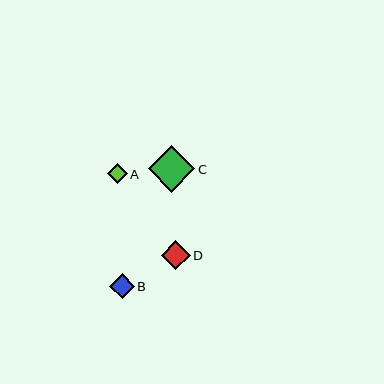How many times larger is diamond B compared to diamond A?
Diamond B is approximately 1.2 times the size of diamond A.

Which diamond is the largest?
Diamond C is the largest with a size of approximately 47 pixels.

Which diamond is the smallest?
Diamond A is the smallest with a size of approximately 20 pixels.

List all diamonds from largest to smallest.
From largest to smallest: C, D, B, A.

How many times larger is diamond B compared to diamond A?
Diamond B is approximately 1.2 times the size of diamond A.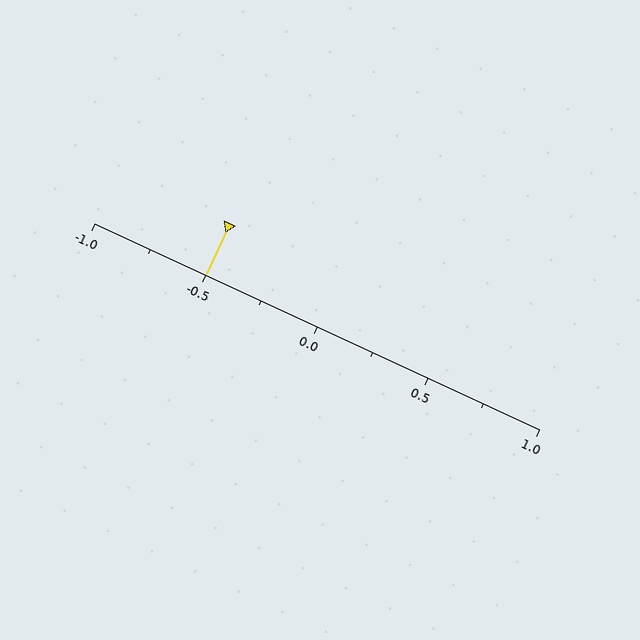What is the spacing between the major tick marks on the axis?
The major ticks are spaced 0.5 apart.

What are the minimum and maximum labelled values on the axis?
The axis runs from -1.0 to 1.0.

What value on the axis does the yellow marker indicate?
The marker indicates approximately -0.5.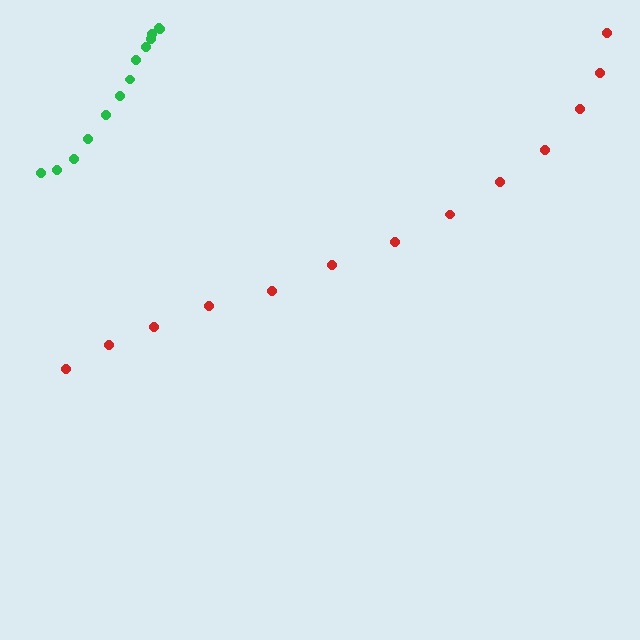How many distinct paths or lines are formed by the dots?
There are 2 distinct paths.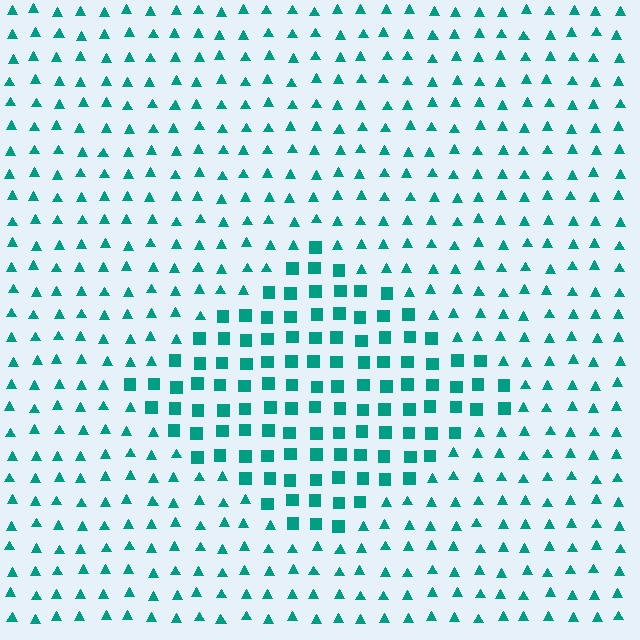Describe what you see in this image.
The image is filled with small teal elements arranged in a uniform grid. A diamond-shaped region contains squares, while the surrounding area contains triangles. The boundary is defined purely by the change in element shape.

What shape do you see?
I see a diamond.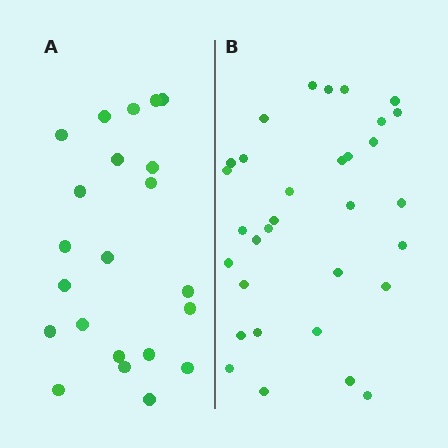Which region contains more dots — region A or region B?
Region B (the right region) has more dots.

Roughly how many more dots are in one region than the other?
Region B has roughly 10 or so more dots than region A.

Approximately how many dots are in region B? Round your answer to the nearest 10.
About 30 dots. (The exact count is 32, which rounds to 30.)